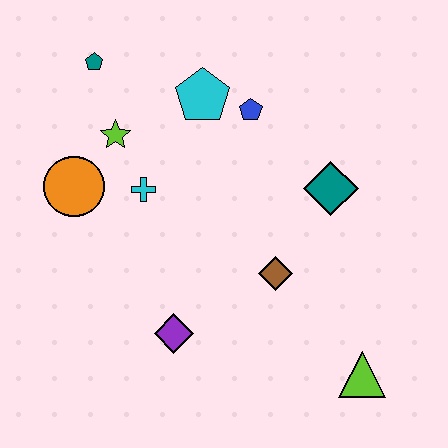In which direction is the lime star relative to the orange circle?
The lime star is above the orange circle.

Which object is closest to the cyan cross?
The lime star is closest to the cyan cross.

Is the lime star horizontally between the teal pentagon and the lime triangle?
Yes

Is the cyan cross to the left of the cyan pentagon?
Yes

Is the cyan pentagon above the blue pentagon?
Yes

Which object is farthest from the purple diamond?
The teal pentagon is farthest from the purple diamond.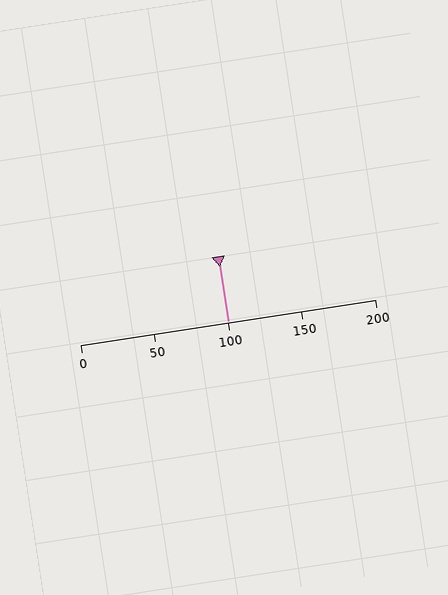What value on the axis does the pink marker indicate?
The marker indicates approximately 100.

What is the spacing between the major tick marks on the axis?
The major ticks are spaced 50 apart.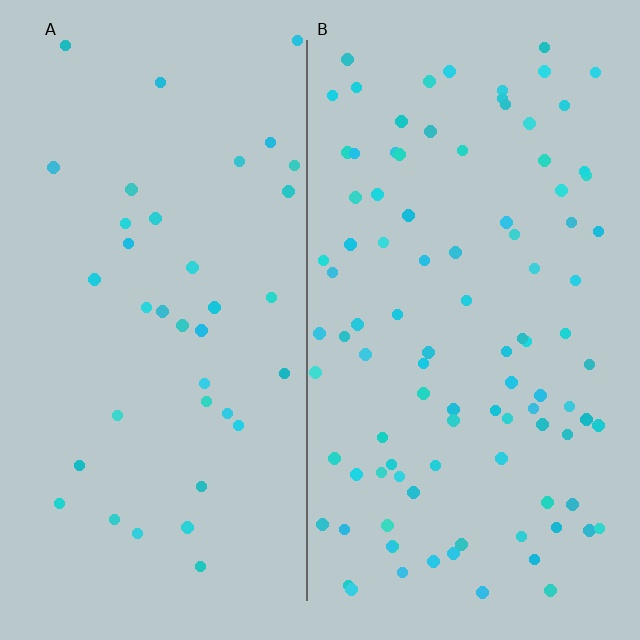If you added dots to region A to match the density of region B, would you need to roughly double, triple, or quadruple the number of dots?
Approximately triple.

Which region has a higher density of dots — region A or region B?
B (the right).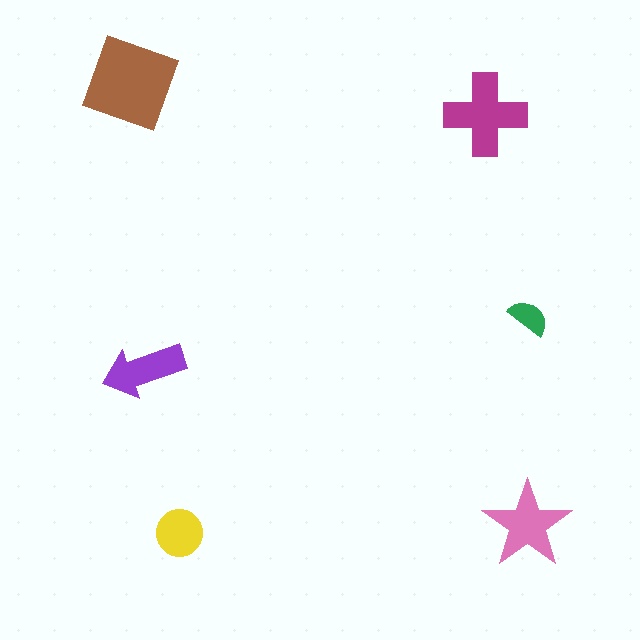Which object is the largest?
The brown square.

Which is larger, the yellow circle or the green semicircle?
The yellow circle.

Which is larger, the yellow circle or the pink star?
The pink star.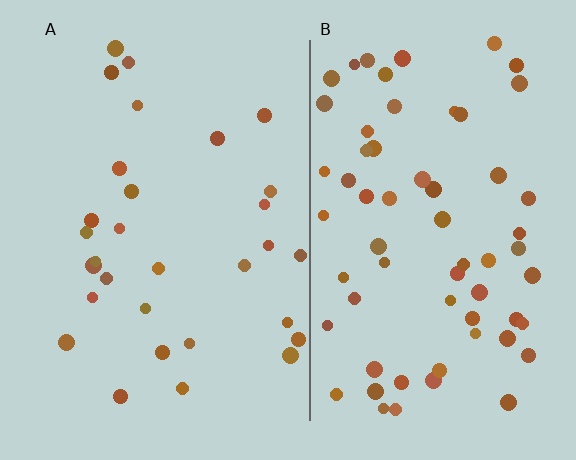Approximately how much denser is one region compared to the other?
Approximately 2.1× — region B over region A.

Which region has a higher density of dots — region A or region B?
B (the right).